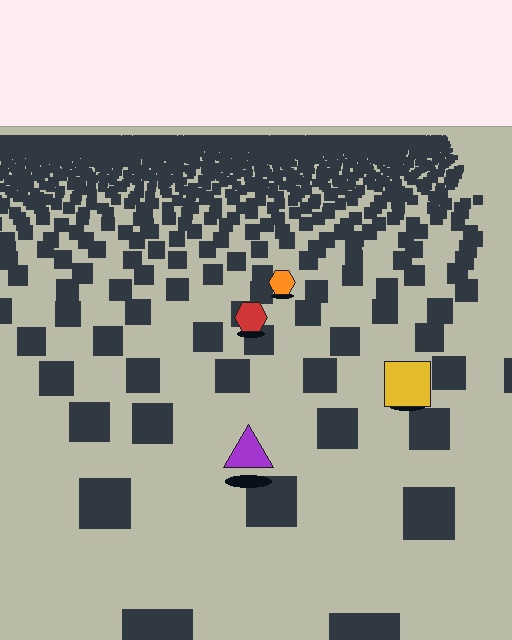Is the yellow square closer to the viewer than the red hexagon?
Yes. The yellow square is closer — you can tell from the texture gradient: the ground texture is coarser near it.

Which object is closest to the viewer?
The purple triangle is closest. The texture marks near it are larger and more spread out.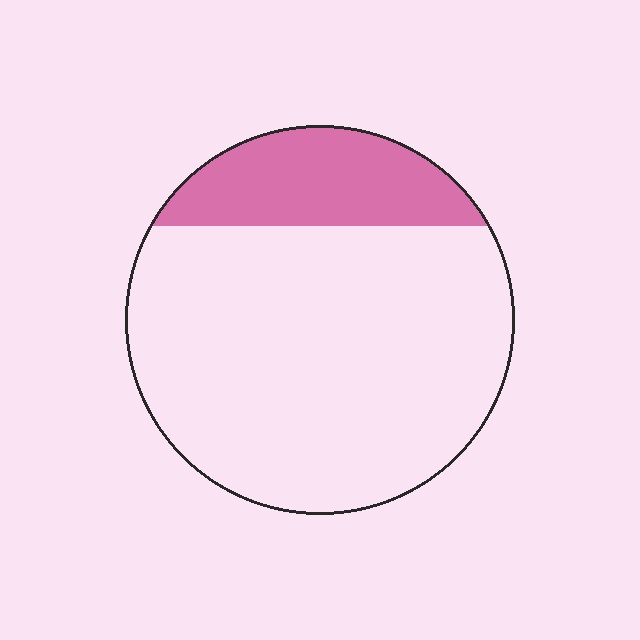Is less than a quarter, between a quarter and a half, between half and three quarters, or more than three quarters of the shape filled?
Less than a quarter.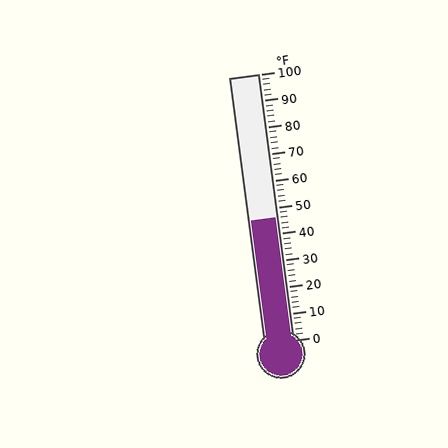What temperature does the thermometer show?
The thermometer shows approximately 46°F.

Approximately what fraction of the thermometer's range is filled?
The thermometer is filled to approximately 45% of its range.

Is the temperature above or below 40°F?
The temperature is above 40°F.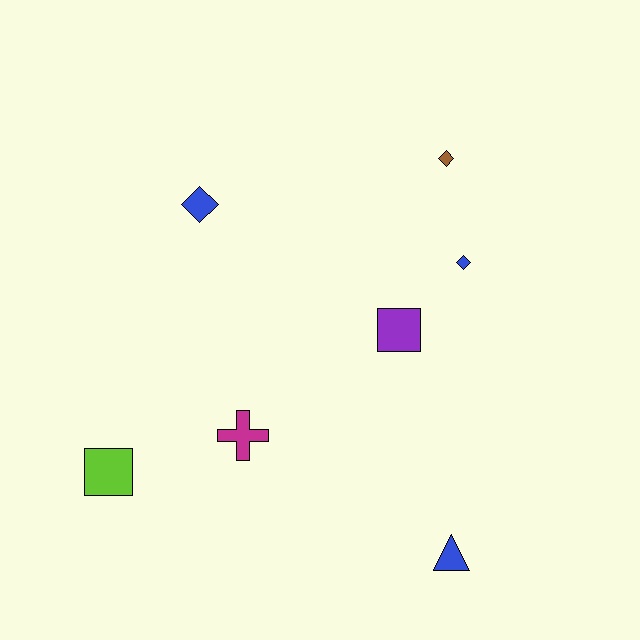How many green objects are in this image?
There are no green objects.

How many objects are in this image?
There are 7 objects.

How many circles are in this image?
There are no circles.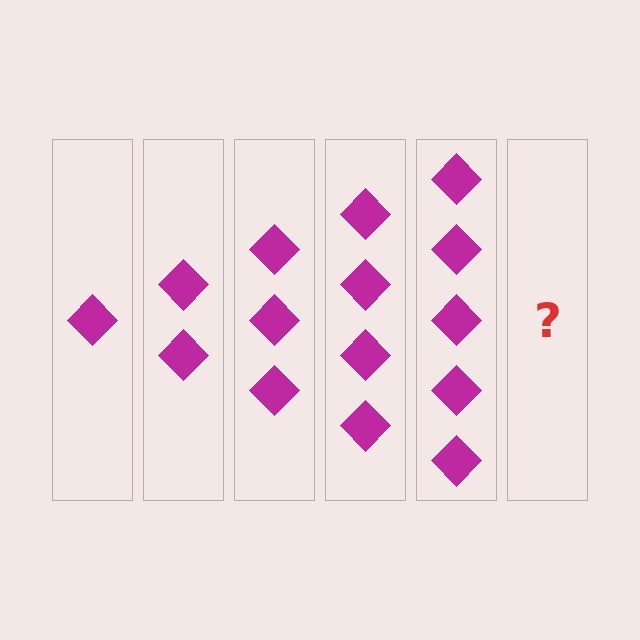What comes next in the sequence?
The next element should be 6 diamonds.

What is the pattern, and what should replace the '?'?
The pattern is that each step adds one more diamond. The '?' should be 6 diamonds.